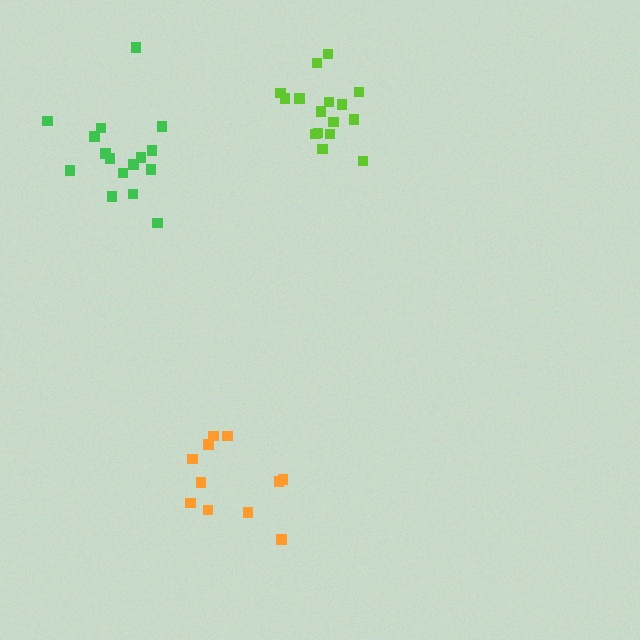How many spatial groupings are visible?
There are 3 spatial groupings.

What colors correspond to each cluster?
The clusters are colored: orange, lime, green.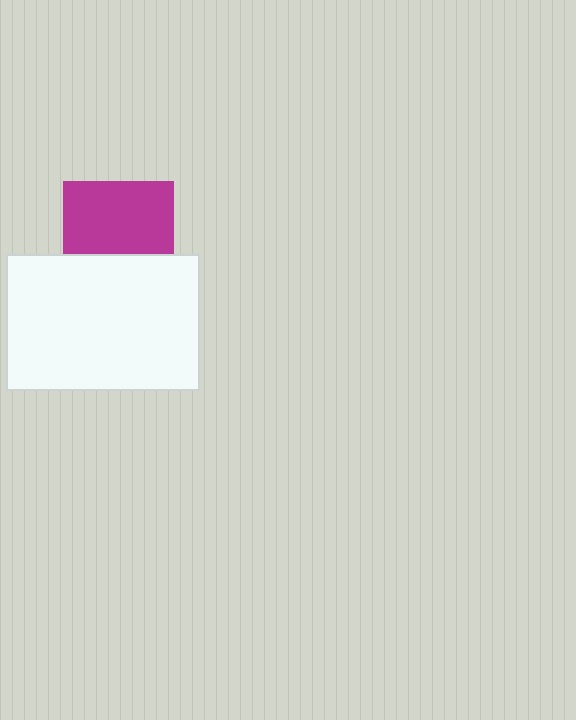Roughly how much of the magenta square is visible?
Most of it is visible (roughly 65%).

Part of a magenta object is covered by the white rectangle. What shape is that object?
It is a square.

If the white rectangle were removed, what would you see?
You would see the complete magenta square.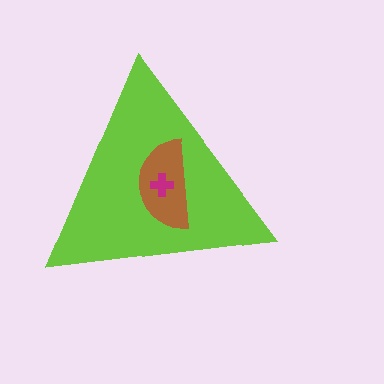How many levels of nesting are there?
3.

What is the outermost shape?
The lime triangle.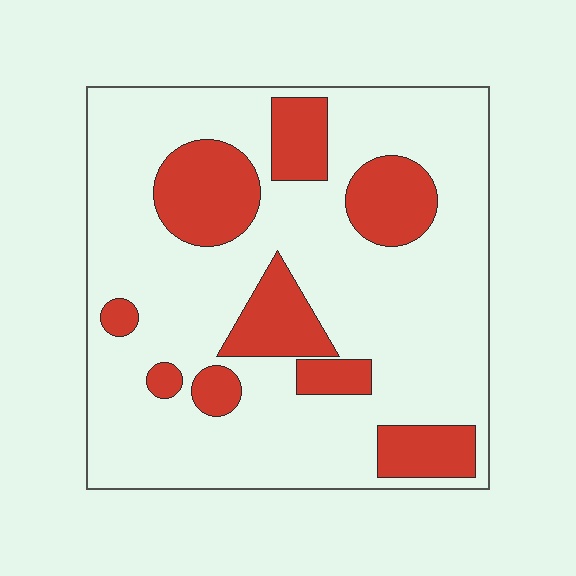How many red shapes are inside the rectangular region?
9.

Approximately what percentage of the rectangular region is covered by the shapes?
Approximately 25%.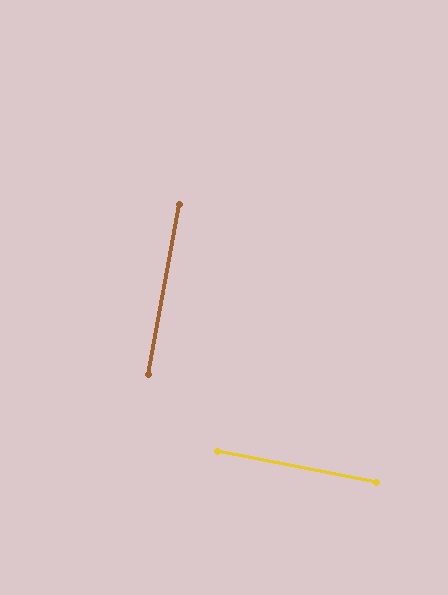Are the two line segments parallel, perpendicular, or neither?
Perpendicular — they meet at approximately 89°.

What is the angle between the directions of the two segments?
Approximately 89 degrees.